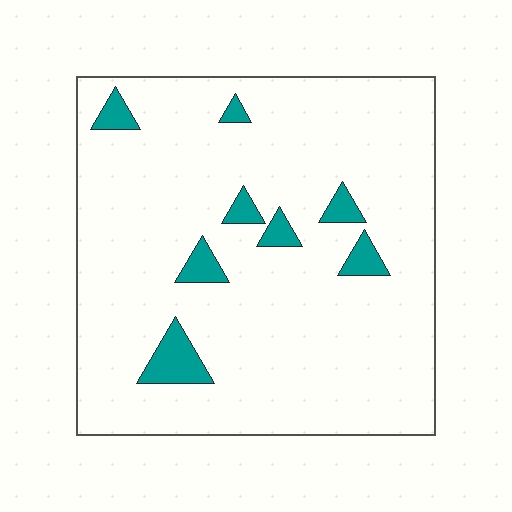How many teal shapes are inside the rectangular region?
8.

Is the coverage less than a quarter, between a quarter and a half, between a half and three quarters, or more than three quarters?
Less than a quarter.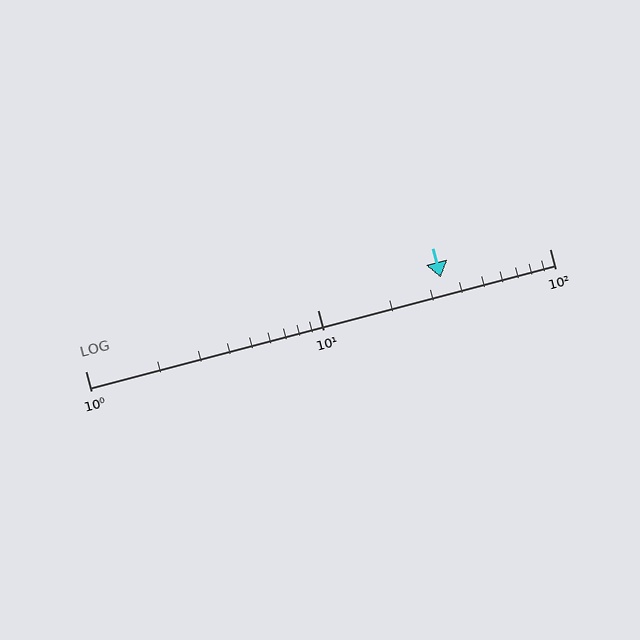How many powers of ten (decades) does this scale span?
The scale spans 2 decades, from 1 to 100.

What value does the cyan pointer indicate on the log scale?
The pointer indicates approximately 34.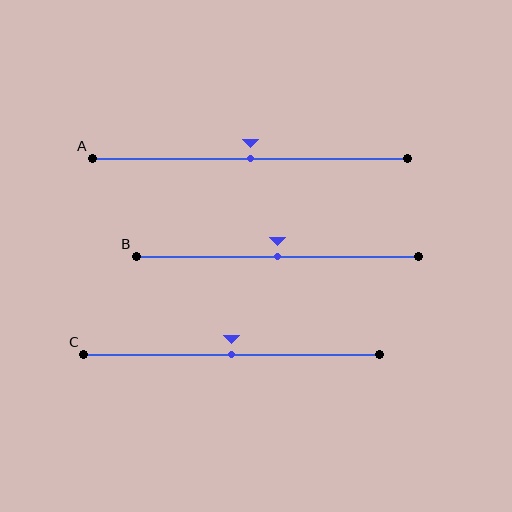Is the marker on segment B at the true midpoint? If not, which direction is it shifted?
Yes, the marker on segment B is at the true midpoint.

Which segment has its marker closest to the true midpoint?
Segment A has its marker closest to the true midpoint.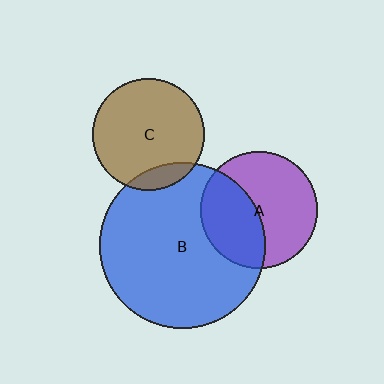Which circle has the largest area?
Circle B (blue).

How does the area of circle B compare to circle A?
Approximately 2.0 times.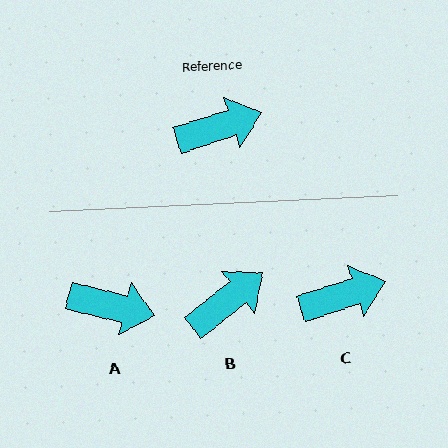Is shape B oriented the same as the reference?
No, it is off by about 20 degrees.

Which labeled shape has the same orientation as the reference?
C.